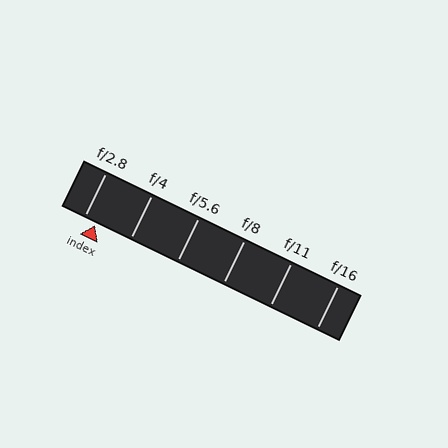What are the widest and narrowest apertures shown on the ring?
The widest aperture shown is f/2.8 and the narrowest is f/16.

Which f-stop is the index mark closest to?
The index mark is closest to f/2.8.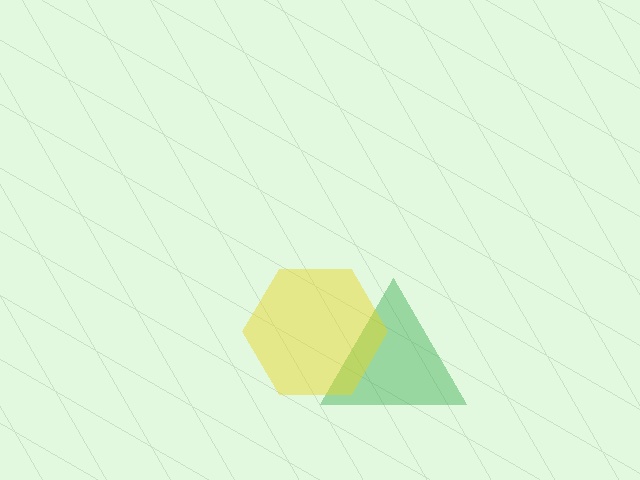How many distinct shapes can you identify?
There are 2 distinct shapes: a green triangle, a yellow hexagon.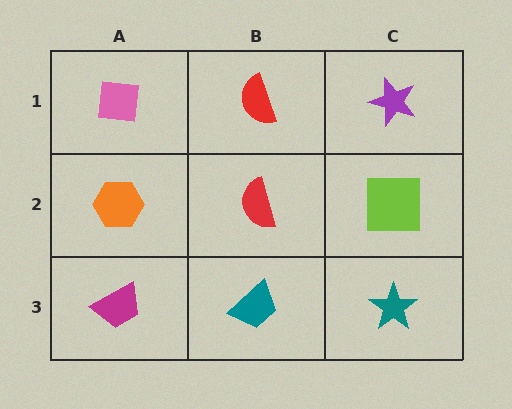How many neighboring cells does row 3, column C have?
2.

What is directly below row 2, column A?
A magenta trapezoid.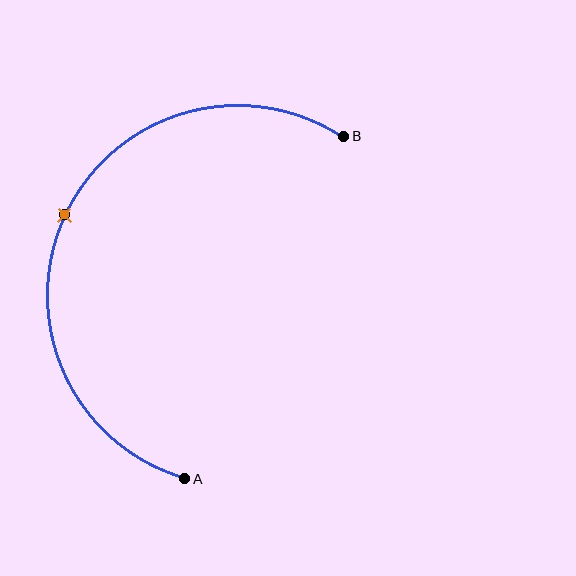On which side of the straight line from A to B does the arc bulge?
The arc bulges to the left of the straight line connecting A and B.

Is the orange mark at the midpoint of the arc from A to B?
Yes. The orange mark lies on the arc at equal arc-length from both A and B — it is the arc midpoint.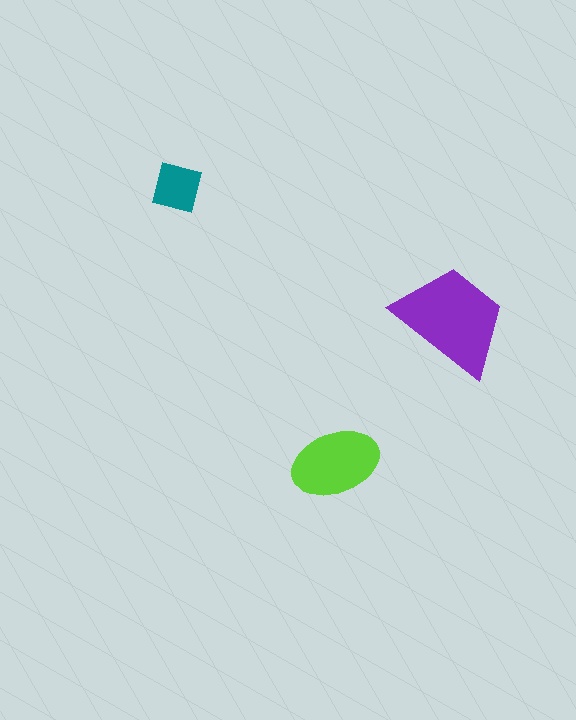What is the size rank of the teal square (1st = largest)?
3rd.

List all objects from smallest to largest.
The teal square, the lime ellipse, the purple trapezoid.